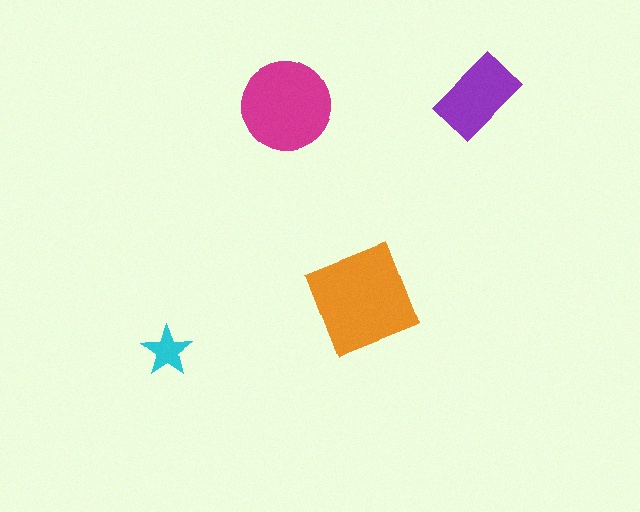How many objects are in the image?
There are 4 objects in the image.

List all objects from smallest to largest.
The cyan star, the purple rectangle, the magenta circle, the orange square.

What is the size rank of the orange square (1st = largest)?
1st.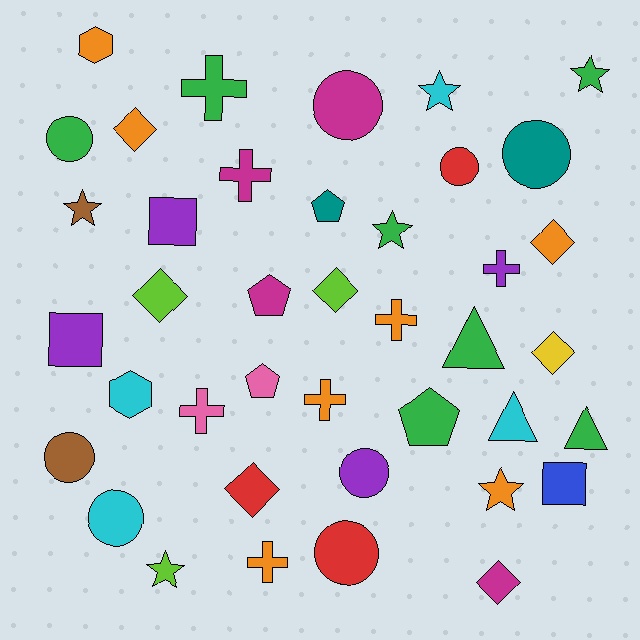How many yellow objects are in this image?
There is 1 yellow object.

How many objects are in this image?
There are 40 objects.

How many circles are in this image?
There are 8 circles.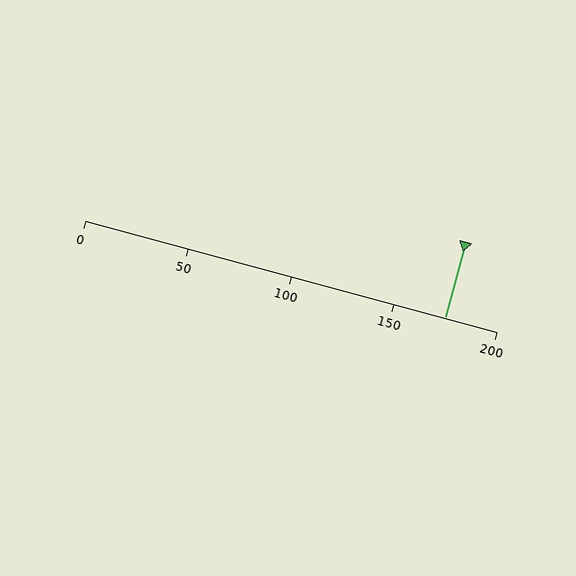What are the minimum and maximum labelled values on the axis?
The axis runs from 0 to 200.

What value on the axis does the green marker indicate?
The marker indicates approximately 175.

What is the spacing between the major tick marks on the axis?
The major ticks are spaced 50 apart.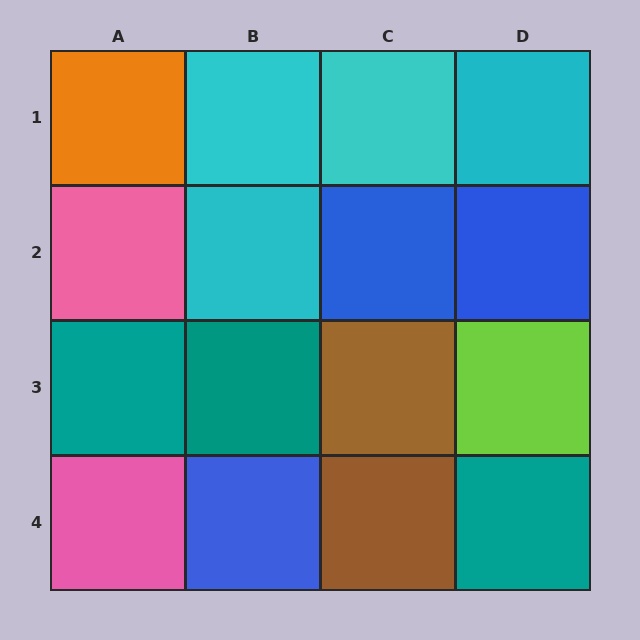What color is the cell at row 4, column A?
Pink.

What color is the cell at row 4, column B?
Blue.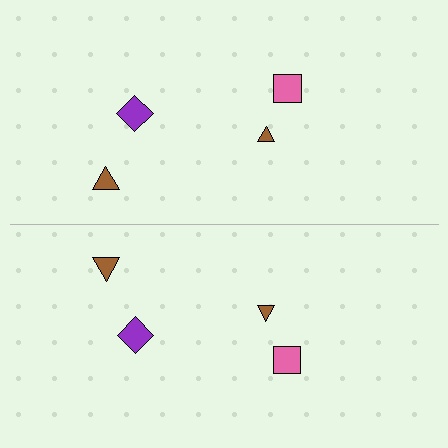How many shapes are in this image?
There are 8 shapes in this image.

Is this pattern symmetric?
Yes, this pattern has bilateral (reflection) symmetry.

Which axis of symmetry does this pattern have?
The pattern has a horizontal axis of symmetry running through the center of the image.